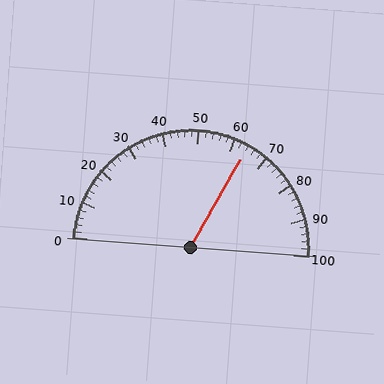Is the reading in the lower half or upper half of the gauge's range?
The reading is in the upper half of the range (0 to 100).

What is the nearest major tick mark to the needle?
The nearest major tick mark is 60.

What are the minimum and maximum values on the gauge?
The gauge ranges from 0 to 100.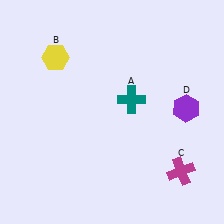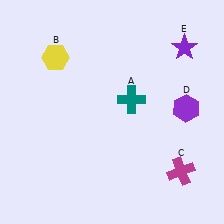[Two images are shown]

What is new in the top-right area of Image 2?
A purple star (E) was added in the top-right area of Image 2.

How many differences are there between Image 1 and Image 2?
There is 1 difference between the two images.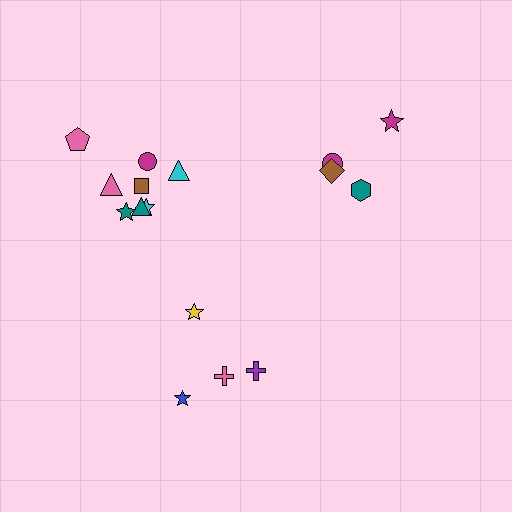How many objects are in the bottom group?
There are 4 objects.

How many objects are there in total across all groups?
There are 16 objects.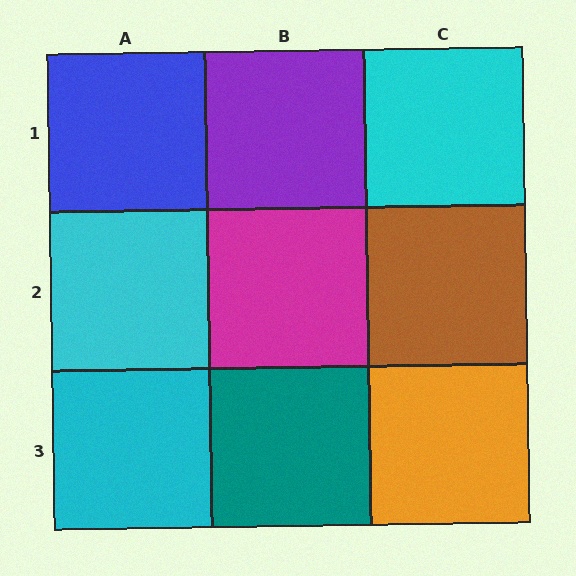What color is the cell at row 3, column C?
Orange.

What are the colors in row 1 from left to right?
Blue, purple, cyan.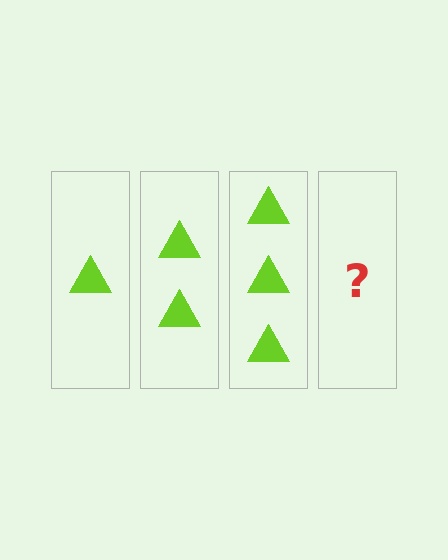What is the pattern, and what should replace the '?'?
The pattern is that each step adds one more triangle. The '?' should be 4 triangles.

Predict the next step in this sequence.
The next step is 4 triangles.